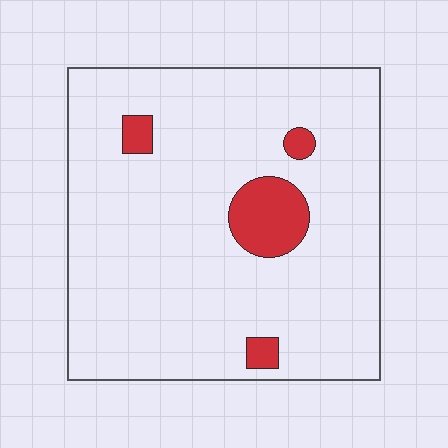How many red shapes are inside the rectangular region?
4.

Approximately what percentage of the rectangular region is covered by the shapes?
Approximately 10%.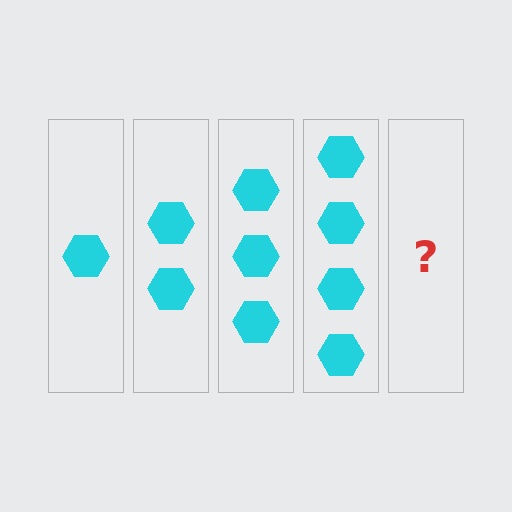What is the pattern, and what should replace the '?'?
The pattern is that each step adds one more hexagon. The '?' should be 5 hexagons.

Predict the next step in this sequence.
The next step is 5 hexagons.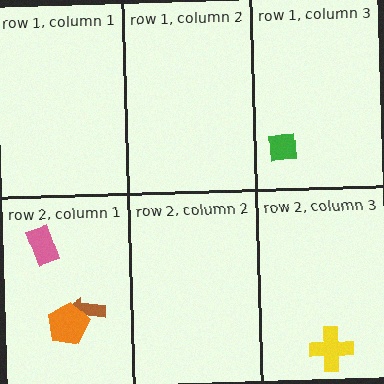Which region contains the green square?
The row 1, column 3 region.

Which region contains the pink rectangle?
The row 2, column 1 region.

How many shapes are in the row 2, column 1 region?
3.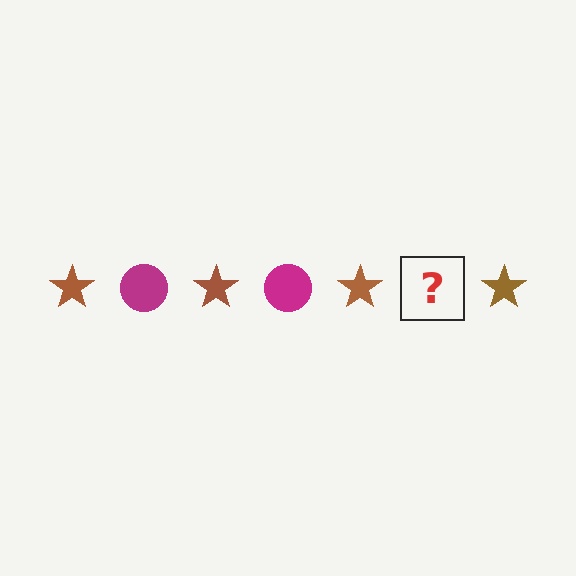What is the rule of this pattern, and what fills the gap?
The rule is that the pattern alternates between brown star and magenta circle. The gap should be filled with a magenta circle.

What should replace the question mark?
The question mark should be replaced with a magenta circle.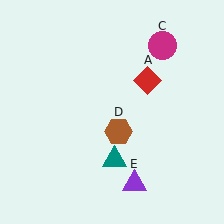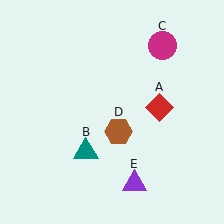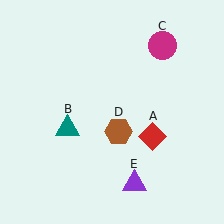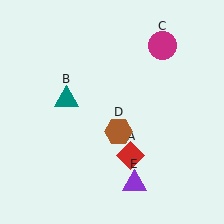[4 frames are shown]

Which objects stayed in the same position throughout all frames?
Magenta circle (object C) and brown hexagon (object D) and purple triangle (object E) remained stationary.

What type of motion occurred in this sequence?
The red diamond (object A), teal triangle (object B) rotated clockwise around the center of the scene.